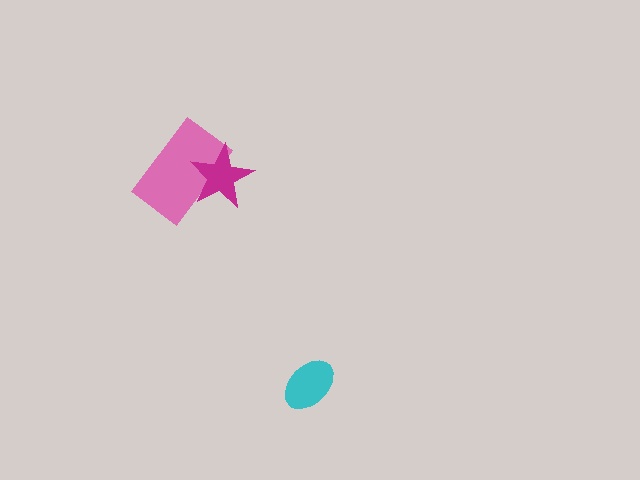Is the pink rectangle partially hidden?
Yes, it is partially covered by another shape.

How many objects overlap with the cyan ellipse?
0 objects overlap with the cyan ellipse.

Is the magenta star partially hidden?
No, no other shape covers it.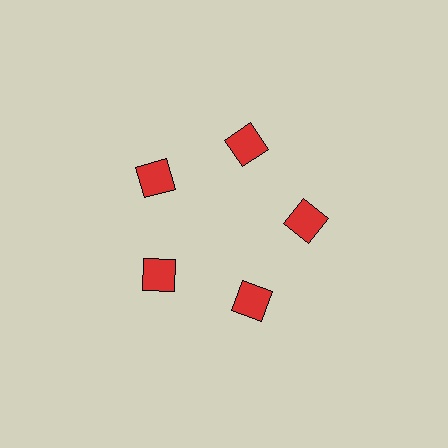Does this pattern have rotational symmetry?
Yes, this pattern has 5-fold rotational symmetry. It looks the same after rotating 72 degrees around the center.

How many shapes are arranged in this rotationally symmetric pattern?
There are 5 shapes, arranged in 5 groups of 1.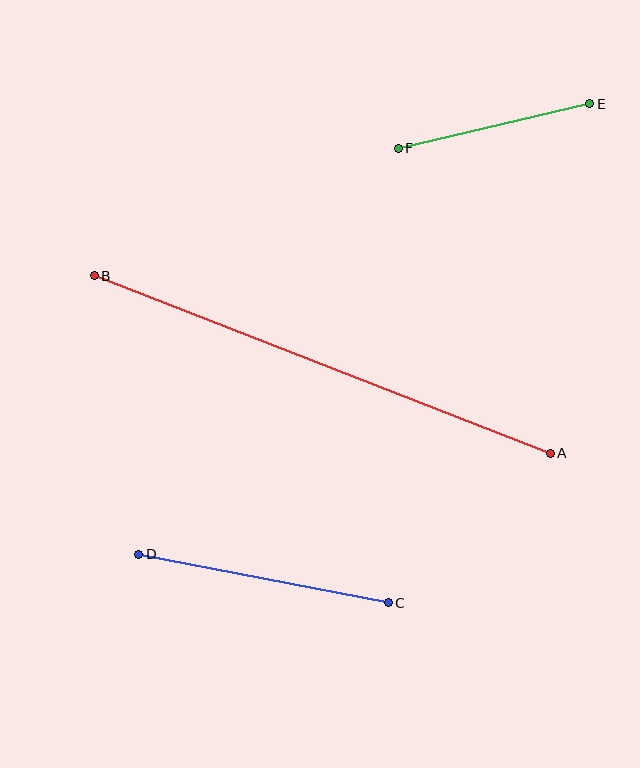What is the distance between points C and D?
The distance is approximately 254 pixels.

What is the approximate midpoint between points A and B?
The midpoint is at approximately (322, 364) pixels.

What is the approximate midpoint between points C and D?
The midpoint is at approximately (264, 579) pixels.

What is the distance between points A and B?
The distance is approximately 489 pixels.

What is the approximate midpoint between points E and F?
The midpoint is at approximately (494, 126) pixels.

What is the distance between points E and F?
The distance is approximately 197 pixels.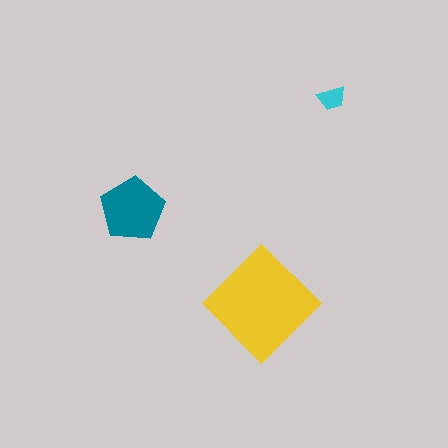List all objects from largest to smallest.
The yellow diamond, the teal pentagon, the cyan trapezoid.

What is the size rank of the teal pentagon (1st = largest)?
2nd.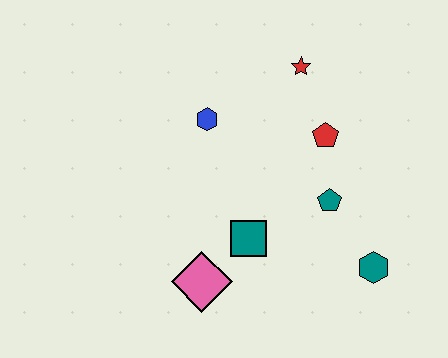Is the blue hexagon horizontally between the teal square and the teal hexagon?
No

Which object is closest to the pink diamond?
The teal square is closest to the pink diamond.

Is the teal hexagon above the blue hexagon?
No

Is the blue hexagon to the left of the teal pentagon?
Yes